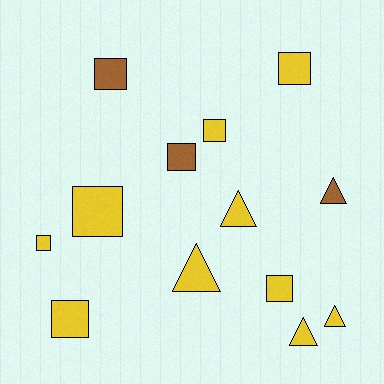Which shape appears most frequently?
Square, with 8 objects.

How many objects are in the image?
There are 13 objects.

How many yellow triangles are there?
There are 4 yellow triangles.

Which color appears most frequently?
Yellow, with 10 objects.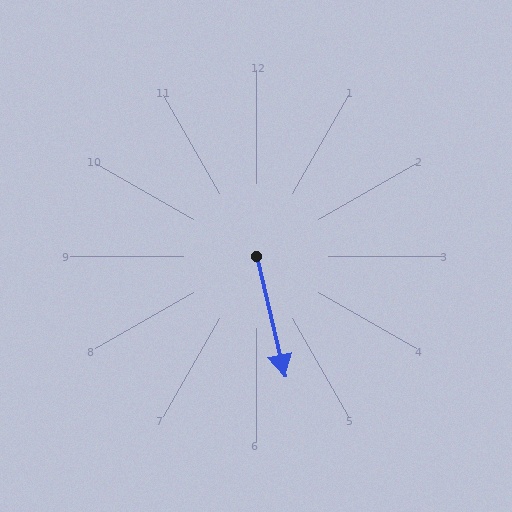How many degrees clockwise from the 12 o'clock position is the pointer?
Approximately 167 degrees.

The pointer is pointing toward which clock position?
Roughly 6 o'clock.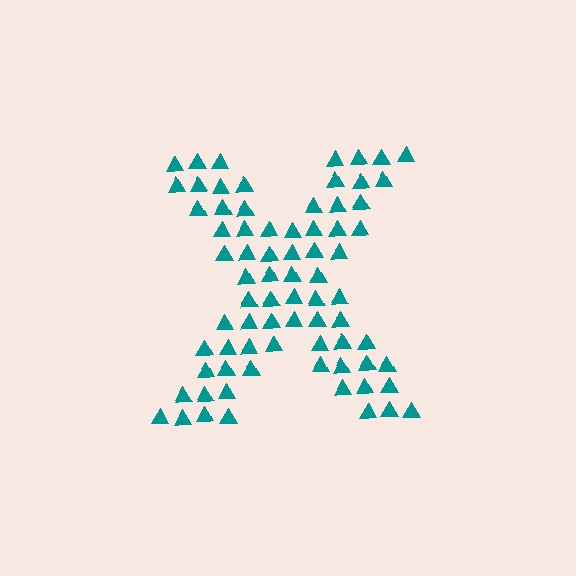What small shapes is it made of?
It is made of small triangles.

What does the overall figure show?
The overall figure shows the letter X.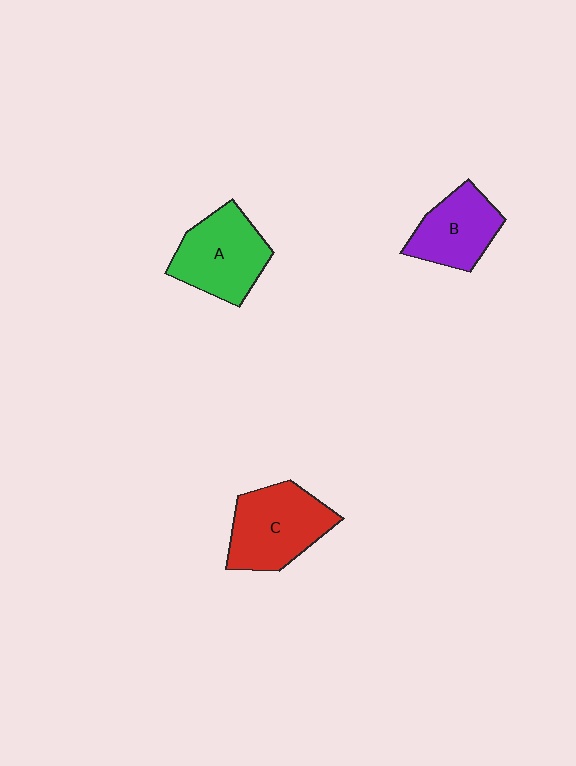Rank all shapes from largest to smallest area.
From largest to smallest: C (red), A (green), B (purple).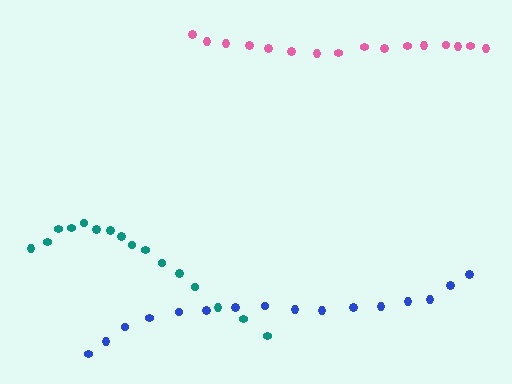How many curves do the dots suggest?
There are 3 distinct paths.